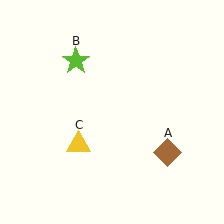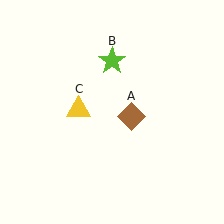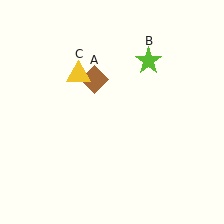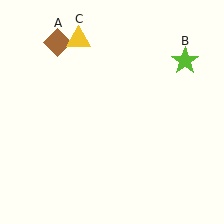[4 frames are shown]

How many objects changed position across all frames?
3 objects changed position: brown diamond (object A), lime star (object B), yellow triangle (object C).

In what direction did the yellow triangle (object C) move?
The yellow triangle (object C) moved up.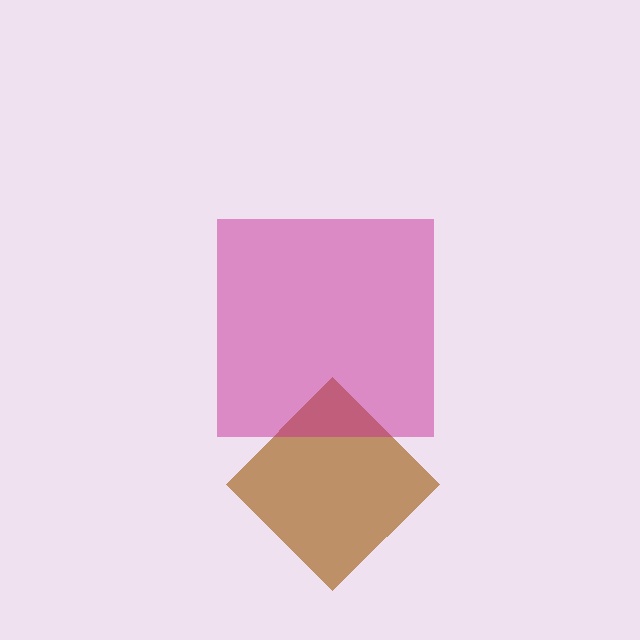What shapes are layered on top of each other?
The layered shapes are: a brown diamond, a magenta square.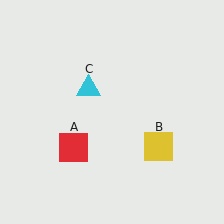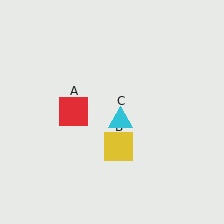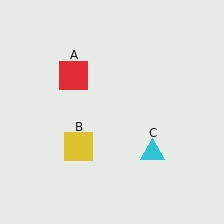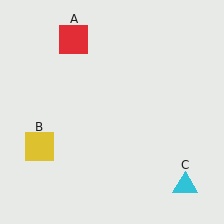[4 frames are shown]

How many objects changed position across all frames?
3 objects changed position: red square (object A), yellow square (object B), cyan triangle (object C).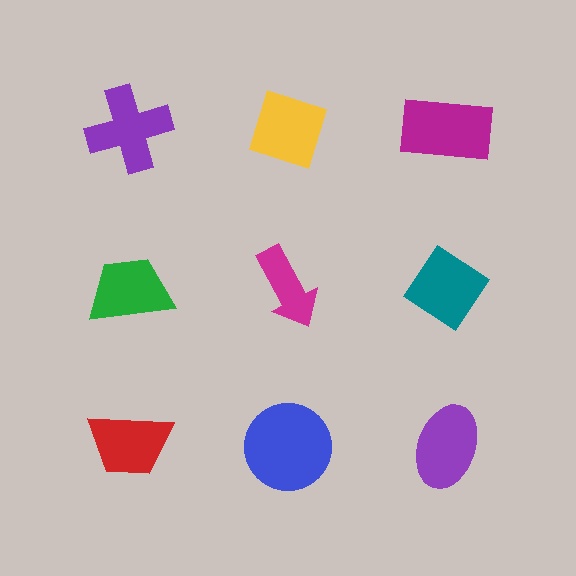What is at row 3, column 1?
A red trapezoid.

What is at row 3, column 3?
A purple ellipse.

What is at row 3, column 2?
A blue circle.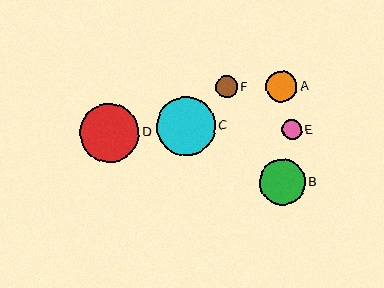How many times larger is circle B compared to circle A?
Circle B is approximately 1.5 times the size of circle A.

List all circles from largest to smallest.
From largest to smallest: D, C, B, A, F, E.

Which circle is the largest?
Circle D is the largest with a size of approximately 59 pixels.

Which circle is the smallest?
Circle E is the smallest with a size of approximately 20 pixels.